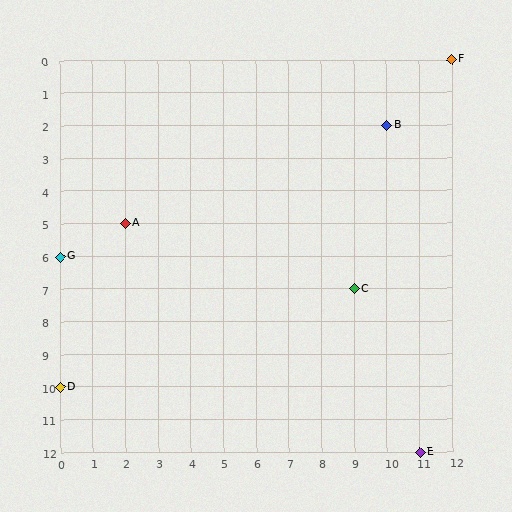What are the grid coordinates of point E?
Point E is at grid coordinates (11, 12).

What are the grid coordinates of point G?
Point G is at grid coordinates (0, 6).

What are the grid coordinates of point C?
Point C is at grid coordinates (9, 7).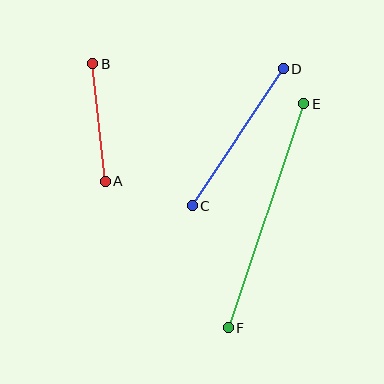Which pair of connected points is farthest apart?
Points E and F are farthest apart.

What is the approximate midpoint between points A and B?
The midpoint is at approximately (99, 123) pixels.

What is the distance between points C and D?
The distance is approximately 164 pixels.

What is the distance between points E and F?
The distance is approximately 237 pixels.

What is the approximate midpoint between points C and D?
The midpoint is at approximately (238, 137) pixels.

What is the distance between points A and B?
The distance is approximately 118 pixels.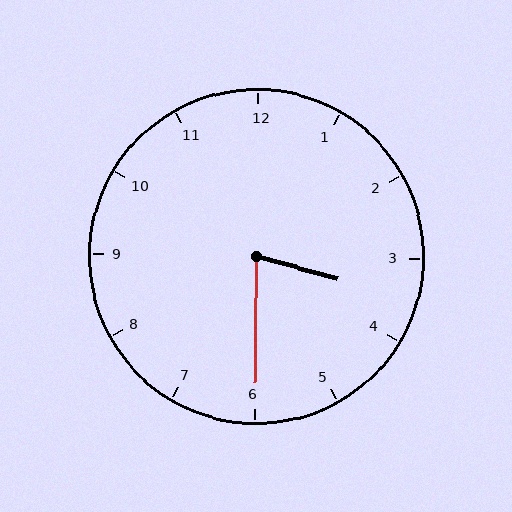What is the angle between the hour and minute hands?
Approximately 75 degrees.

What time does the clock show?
3:30.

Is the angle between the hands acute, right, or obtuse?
It is acute.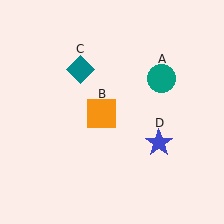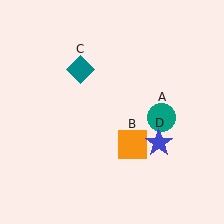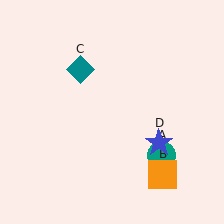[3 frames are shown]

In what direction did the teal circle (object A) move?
The teal circle (object A) moved down.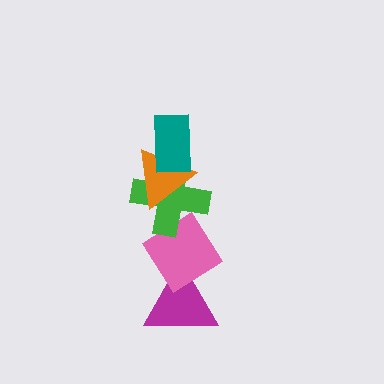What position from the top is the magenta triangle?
The magenta triangle is 5th from the top.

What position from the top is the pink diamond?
The pink diamond is 4th from the top.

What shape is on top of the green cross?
The orange triangle is on top of the green cross.